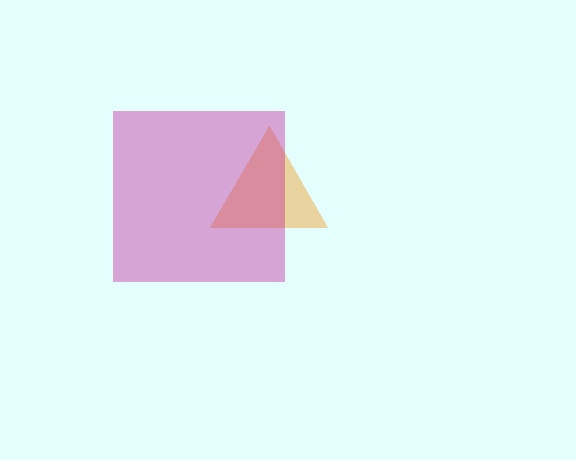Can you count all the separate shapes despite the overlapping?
Yes, there are 2 separate shapes.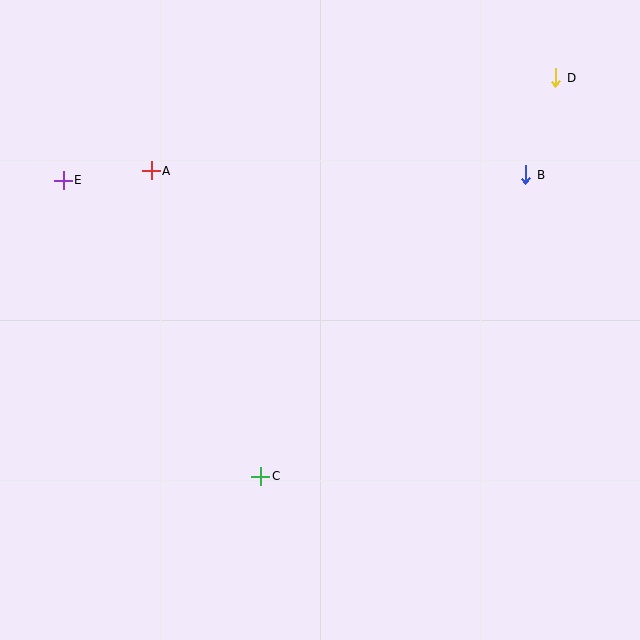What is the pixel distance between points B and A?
The distance between B and A is 374 pixels.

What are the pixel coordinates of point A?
Point A is at (151, 171).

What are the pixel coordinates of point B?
Point B is at (526, 175).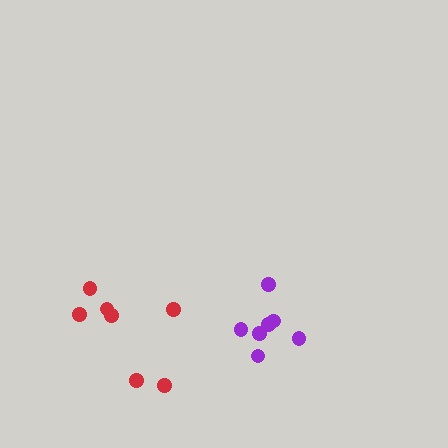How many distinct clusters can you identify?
There are 2 distinct clusters.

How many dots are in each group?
Group 1: 7 dots, Group 2: 7 dots (14 total).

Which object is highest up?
The purple cluster is topmost.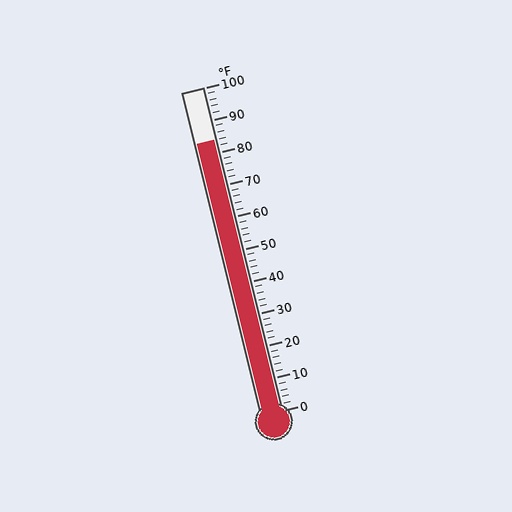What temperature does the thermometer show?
The thermometer shows approximately 84°F.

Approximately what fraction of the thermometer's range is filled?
The thermometer is filled to approximately 85% of its range.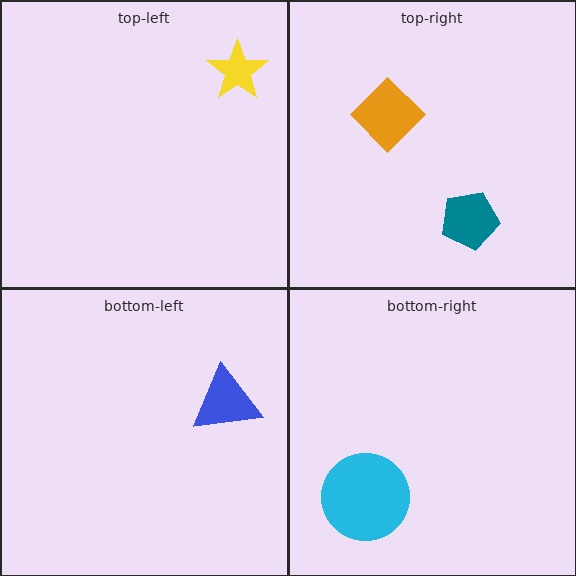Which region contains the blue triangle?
The bottom-left region.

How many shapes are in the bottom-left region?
1.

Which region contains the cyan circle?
The bottom-right region.